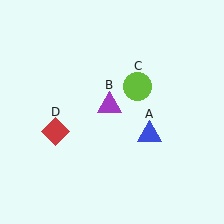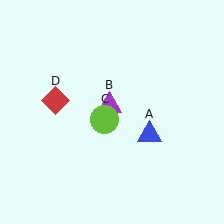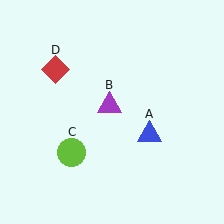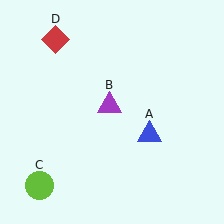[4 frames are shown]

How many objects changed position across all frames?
2 objects changed position: lime circle (object C), red diamond (object D).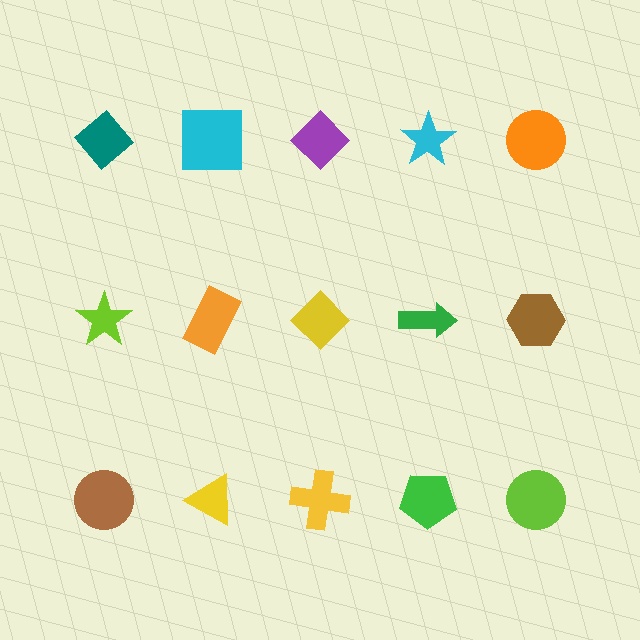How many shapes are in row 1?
5 shapes.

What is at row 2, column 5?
A brown hexagon.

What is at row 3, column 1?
A brown circle.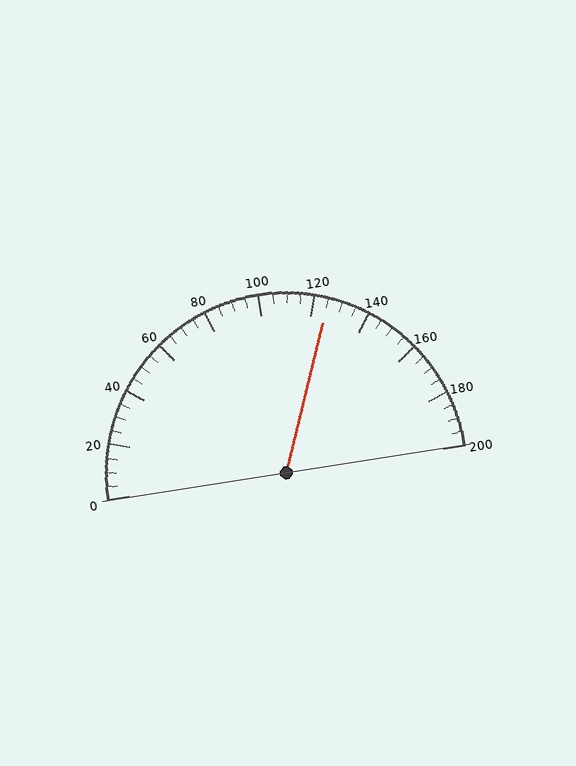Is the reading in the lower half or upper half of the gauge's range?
The reading is in the upper half of the range (0 to 200).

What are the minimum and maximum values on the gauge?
The gauge ranges from 0 to 200.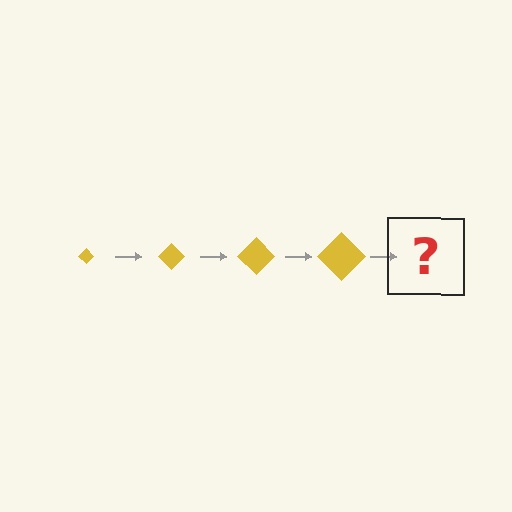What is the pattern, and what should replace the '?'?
The pattern is that the diamond gets progressively larger each step. The '?' should be a yellow diamond, larger than the previous one.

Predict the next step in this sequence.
The next step is a yellow diamond, larger than the previous one.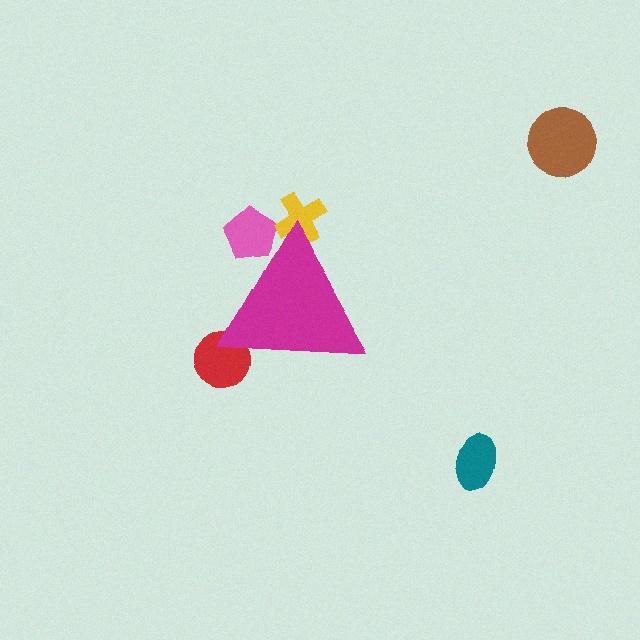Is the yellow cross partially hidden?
Yes, the yellow cross is partially hidden behind the magenta triangle.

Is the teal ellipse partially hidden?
No, the teal ellipse is fully visible.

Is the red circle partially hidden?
Yes, the red circle is partially hidden behind the magenta triangle.